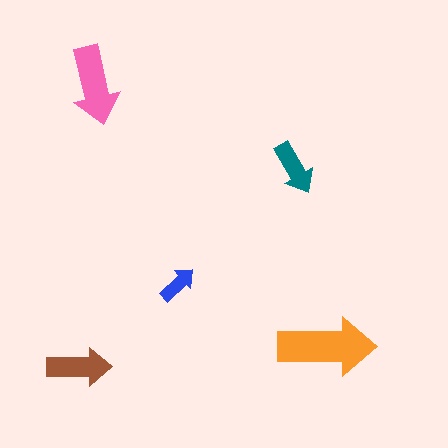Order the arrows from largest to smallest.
the orange one, the pink one, the brown one, the teal one, the blue one.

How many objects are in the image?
There are 5 objects in the image.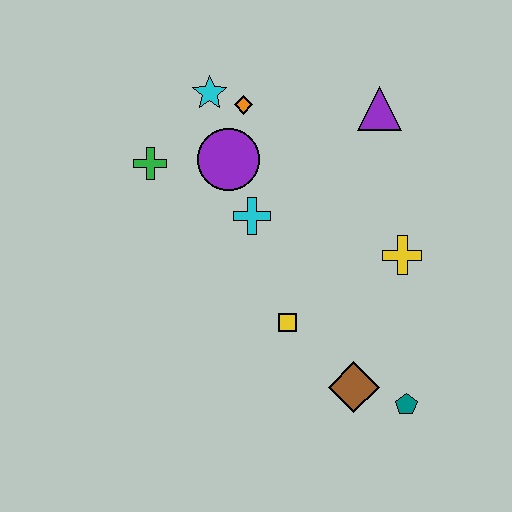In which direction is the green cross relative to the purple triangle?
The green cross is to the left of the purple triangle.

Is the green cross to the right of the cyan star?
No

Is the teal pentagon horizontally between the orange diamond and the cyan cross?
No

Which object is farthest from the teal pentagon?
The cyan star is farthest from the teal pentagon.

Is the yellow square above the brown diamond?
Yes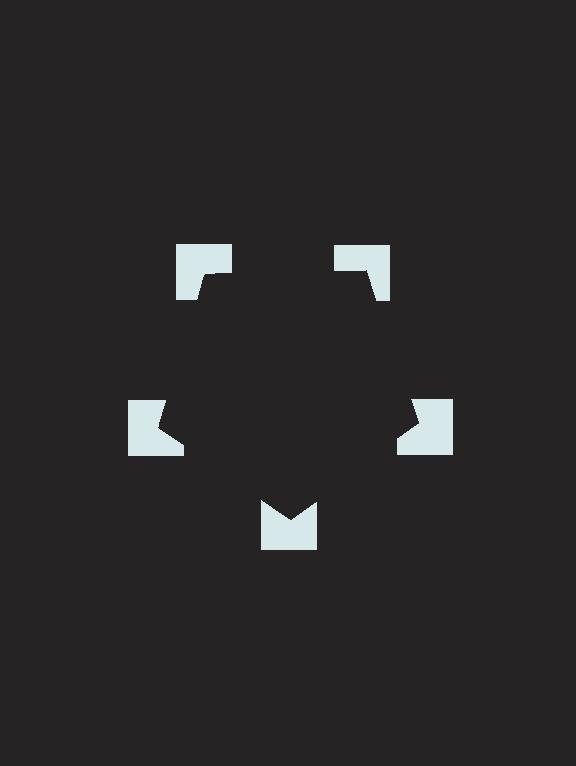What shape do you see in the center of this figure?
An illusory pentagon — its edges are inferred from the aligned wedge cuts in the notched squares, not physically drawn.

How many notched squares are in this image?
There are 5 — one at each vertex of the illusory pentagon.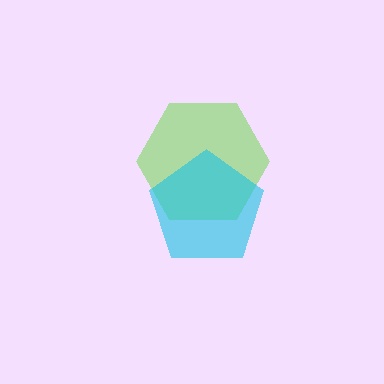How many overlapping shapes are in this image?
There are 2 overlapping shapes in the image.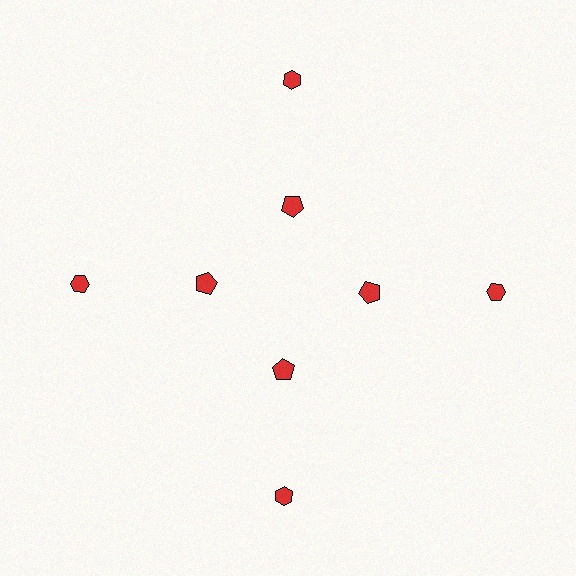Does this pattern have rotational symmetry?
Yes, this pattern has 4-fold rotational symmetry. It looks the same after rotating 90 degrees around the center.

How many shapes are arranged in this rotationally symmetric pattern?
There are 8 shapes, arranged in 4 groups of 2.